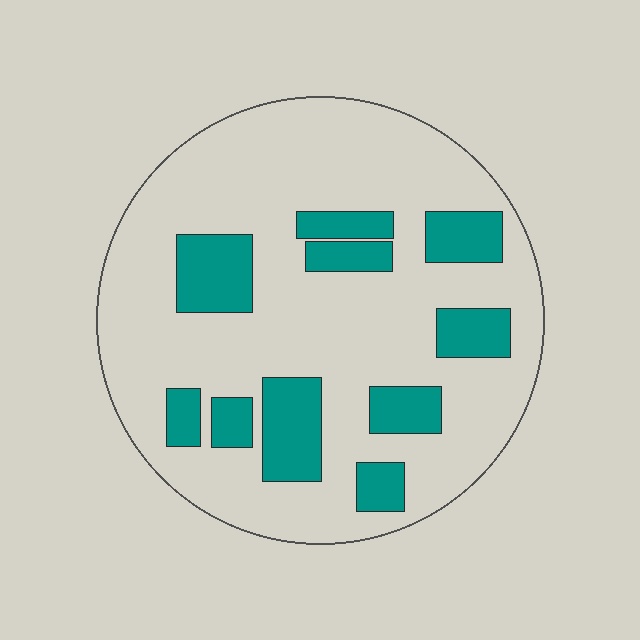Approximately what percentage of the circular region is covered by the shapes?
Approximately 25%.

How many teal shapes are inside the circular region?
10.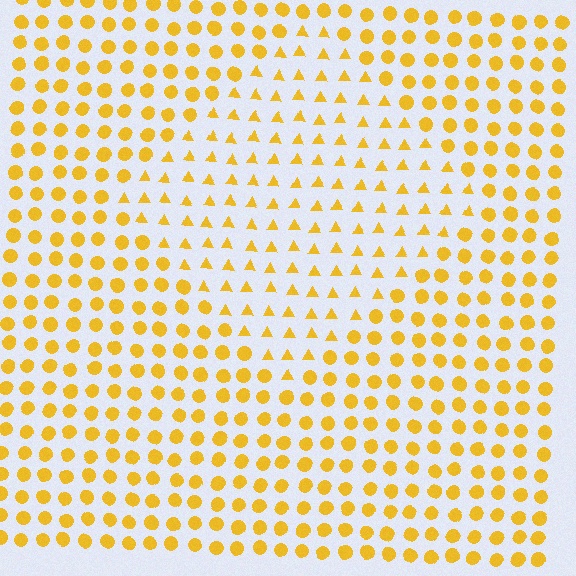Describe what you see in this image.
The image is filled with small yellow elements arranged in a uniform grid. A diamond-shaped region contains triangles, while the surrounding area contains circles. The boundary is defined purely by the change in element shape.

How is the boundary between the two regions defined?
The boundary is defined by a change in element shape: triangles inside vs. circles outside. All elements share the same color and spacing.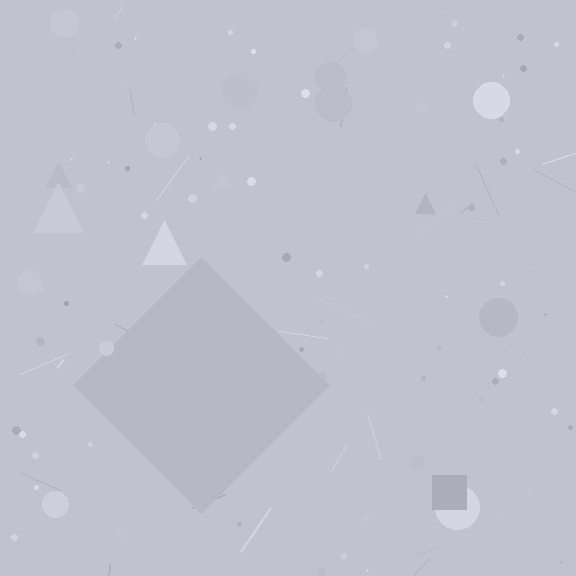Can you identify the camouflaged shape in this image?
The camouflaged shape is a diamond.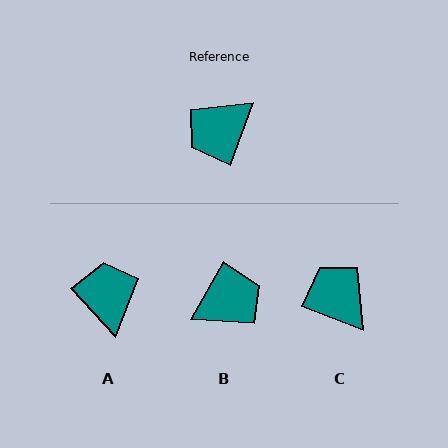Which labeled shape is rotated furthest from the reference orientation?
B, about 170 degrees away.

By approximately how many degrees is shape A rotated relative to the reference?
Approximately 117 degrees clockwise.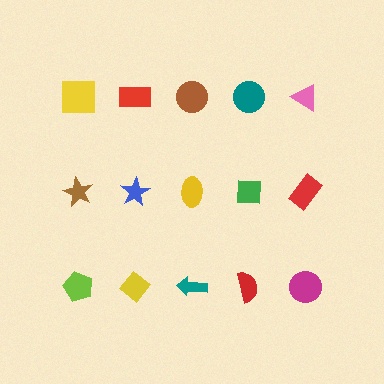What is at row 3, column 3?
A teal arrow.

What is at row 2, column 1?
A brown star.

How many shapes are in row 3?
5 shapes.